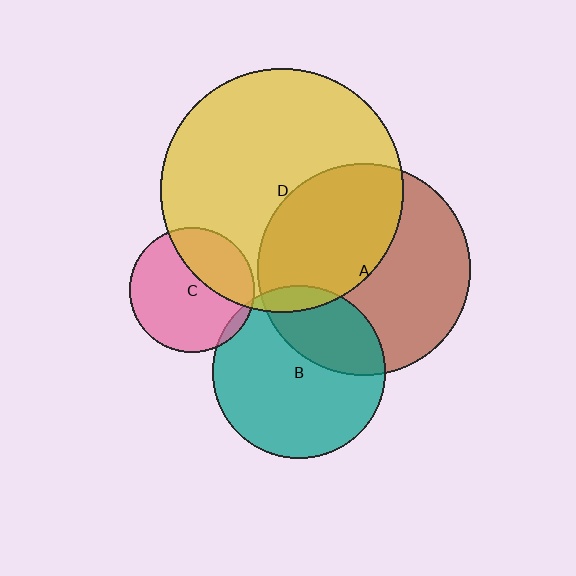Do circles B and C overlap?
Yes.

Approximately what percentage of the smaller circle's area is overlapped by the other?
Approximately 5%.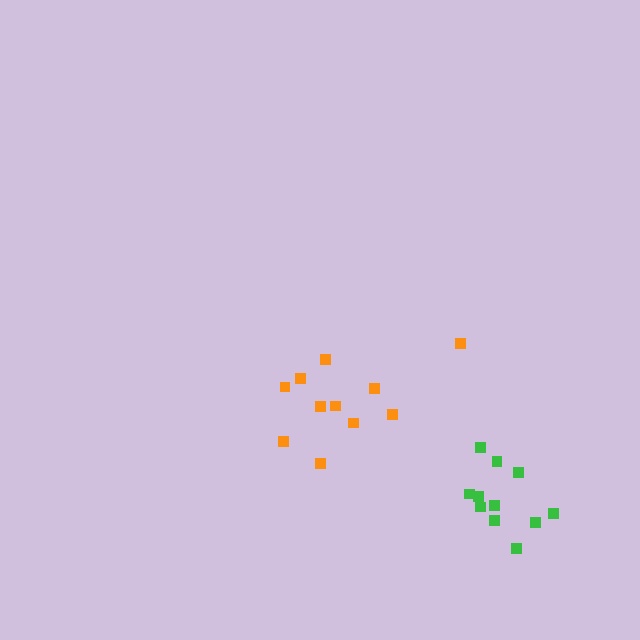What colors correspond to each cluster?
The clusters are colored: orange, green.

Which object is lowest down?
The green cluster is bottommost.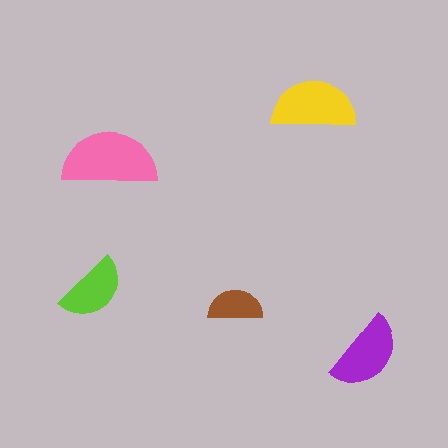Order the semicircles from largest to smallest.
the pink one, the yellow one, the purple one, the lime one, the brown one.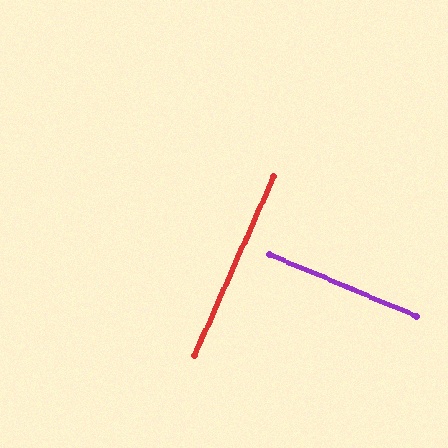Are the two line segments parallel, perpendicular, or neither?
Perpendicular — they meet at approximately 89°.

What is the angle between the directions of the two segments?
Approximately 89 degrees.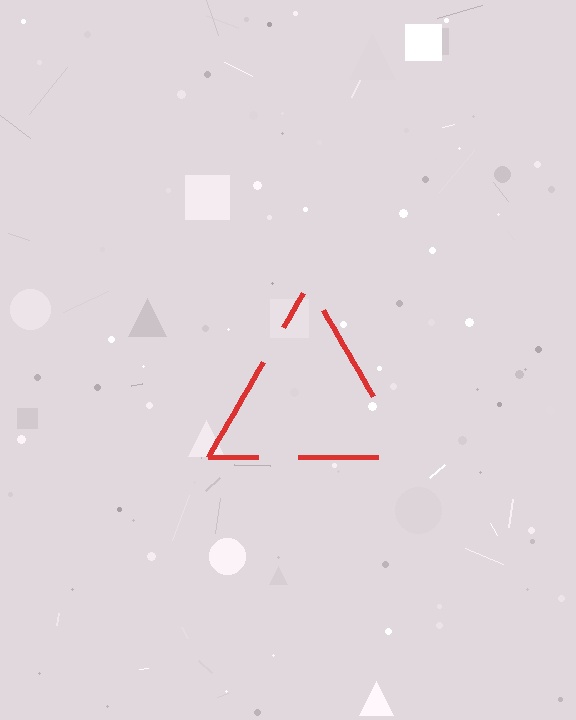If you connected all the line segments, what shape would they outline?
They would outline a triangle.